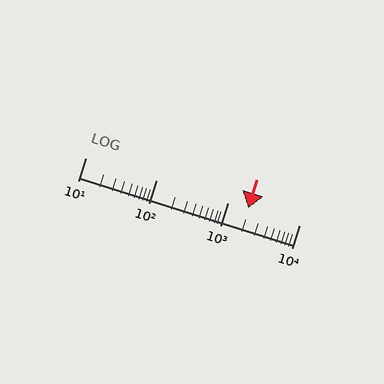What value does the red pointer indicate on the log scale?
The pointer indicates approximately 1900.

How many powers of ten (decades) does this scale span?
The scale spans 3 decades, from 10 to 10000.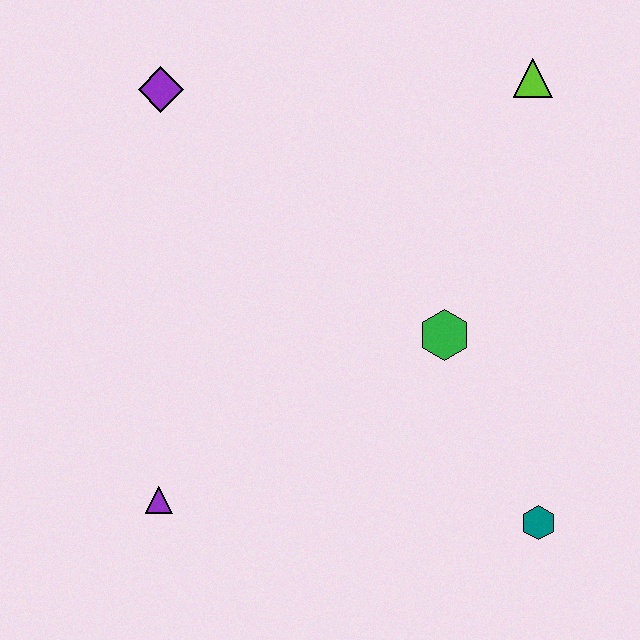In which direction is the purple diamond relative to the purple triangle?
The purple diamond is above the purple triangle.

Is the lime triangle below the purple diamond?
No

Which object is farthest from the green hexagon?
The purple diamond is farthest from the green hexagon.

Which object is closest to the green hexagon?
The teal hexagon is closest to the green hexagon.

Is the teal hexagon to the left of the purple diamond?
No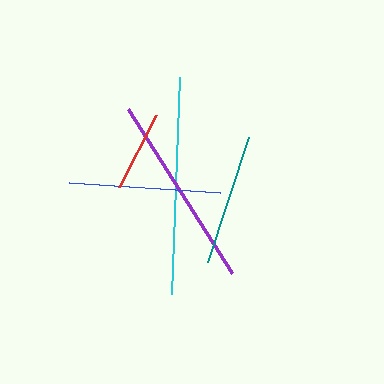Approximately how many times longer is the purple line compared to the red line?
The purple line is approximately 2.4 times the length of the red line.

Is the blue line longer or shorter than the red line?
The blue line is longer than the red line.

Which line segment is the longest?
The cyan line is the longest at approximately 216 pixels.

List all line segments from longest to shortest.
From longest to shortest: cyan, purple, blue, teal, red.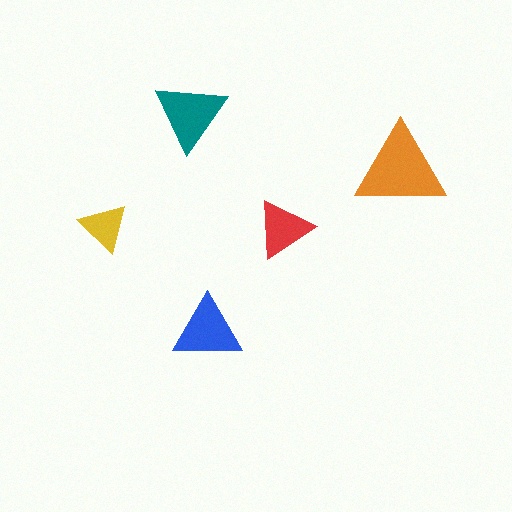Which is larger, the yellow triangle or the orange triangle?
The orange one.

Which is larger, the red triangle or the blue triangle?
The blue one.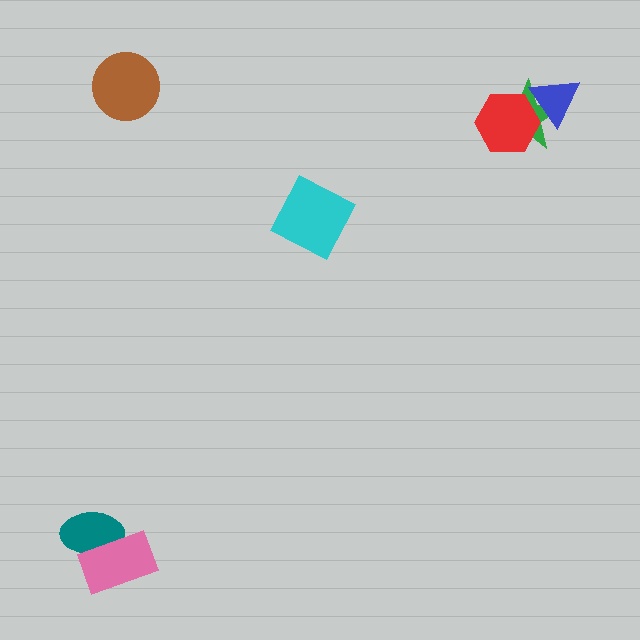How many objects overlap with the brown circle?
0 objects overlap with the brown circle.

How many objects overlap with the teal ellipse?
1 object overlaps with the teal ellipse.